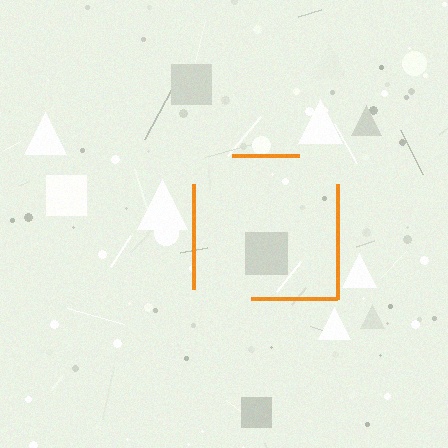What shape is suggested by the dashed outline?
The dashed outline suggests a square.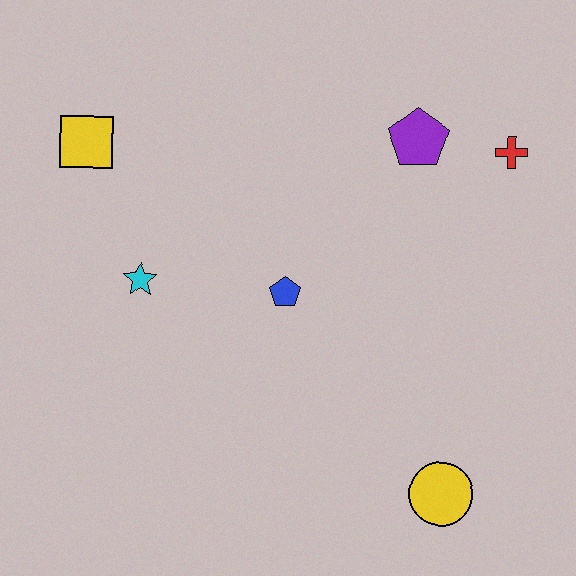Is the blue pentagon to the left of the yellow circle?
Yes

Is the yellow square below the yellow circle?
No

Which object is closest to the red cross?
The purple pentagon is closest to the red cross.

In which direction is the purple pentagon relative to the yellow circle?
The purple pentagon is above the yellow circle.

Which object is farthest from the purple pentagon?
The yellow circle is farthest from the purple pentagon.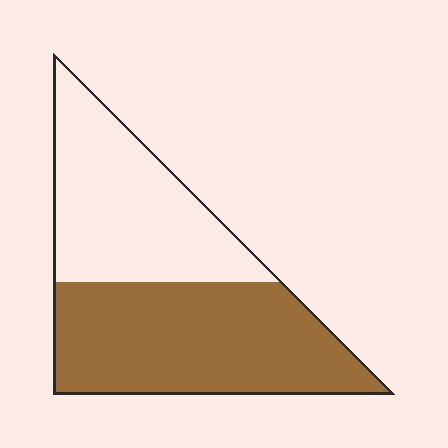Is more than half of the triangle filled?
Yes.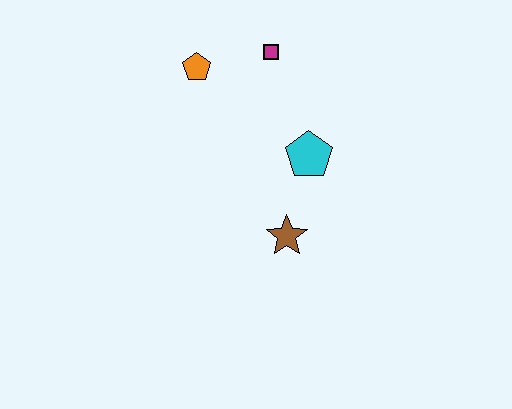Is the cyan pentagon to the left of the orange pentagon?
No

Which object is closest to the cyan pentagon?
The brown star is closest to the cyan pentagon.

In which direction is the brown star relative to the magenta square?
The brown star is below the magenta square.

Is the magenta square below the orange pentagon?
No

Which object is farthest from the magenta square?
The brown star is farthest from the magenta square.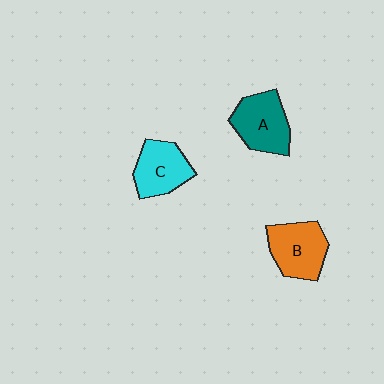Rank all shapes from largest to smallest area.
From largest to smallest: A (teal), B (orange), C (cyan).